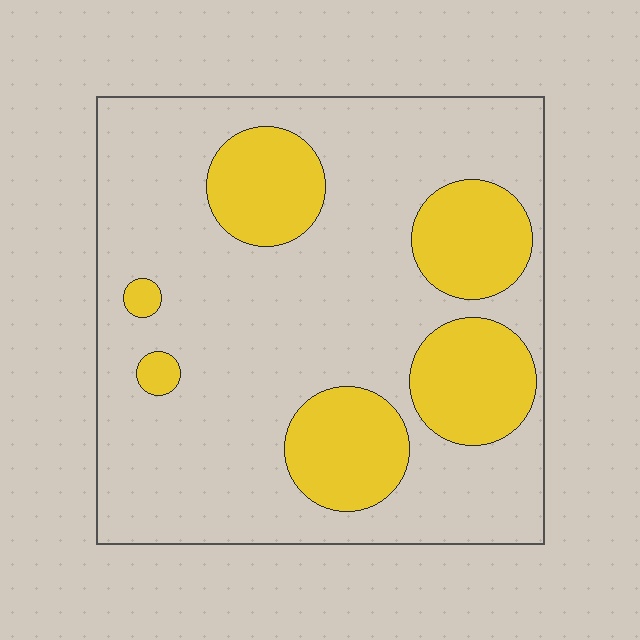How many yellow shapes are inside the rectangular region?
6.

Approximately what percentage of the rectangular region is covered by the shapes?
Approximately 25%.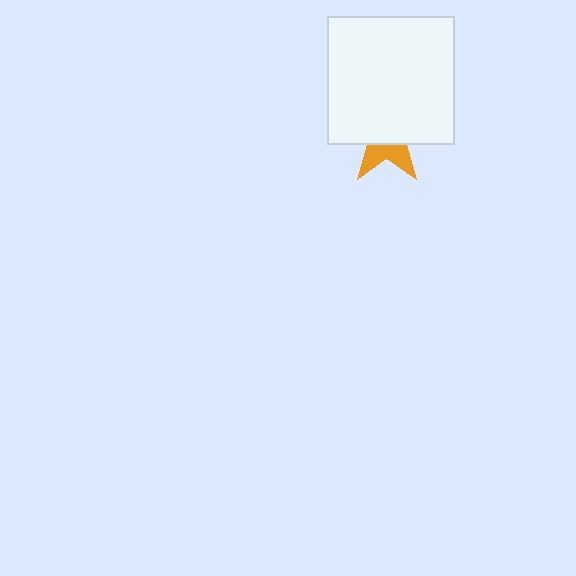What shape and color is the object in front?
The object in front is a white square.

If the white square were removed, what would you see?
You would see the complete orange star.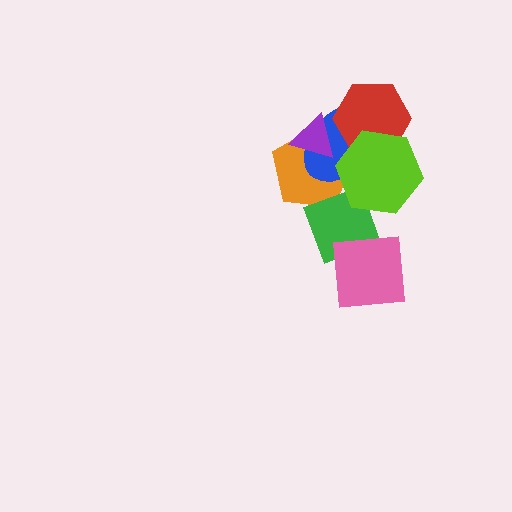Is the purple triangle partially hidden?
No, no other shape covers it.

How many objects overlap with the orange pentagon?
4 objects overlap with the orange pentagon.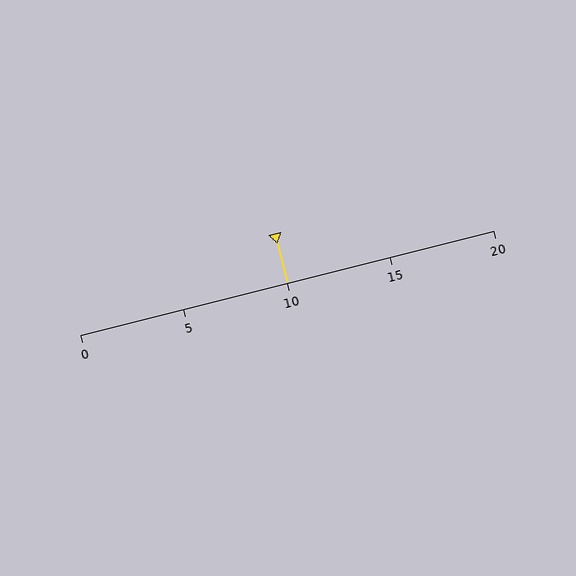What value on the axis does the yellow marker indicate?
The marker indicates approximately 10.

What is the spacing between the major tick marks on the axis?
The major ticks are spaced 5 apart.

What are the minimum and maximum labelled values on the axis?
The axis runs from 0 to 20.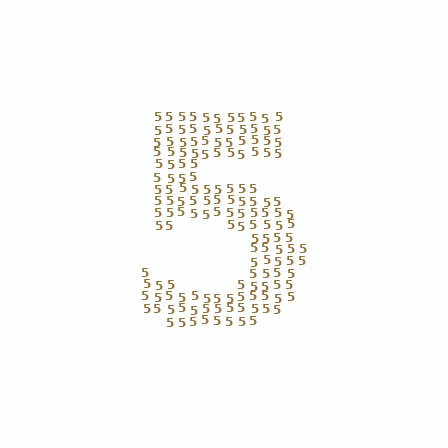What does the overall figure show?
The overall figure shows the digit 5.